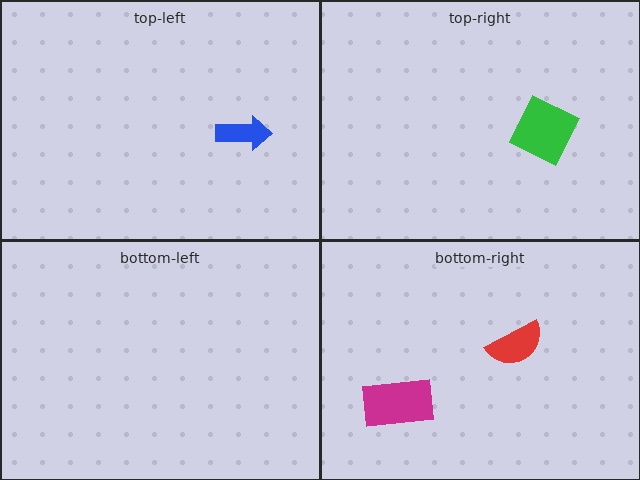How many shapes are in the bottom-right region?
2.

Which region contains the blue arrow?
The top-left region.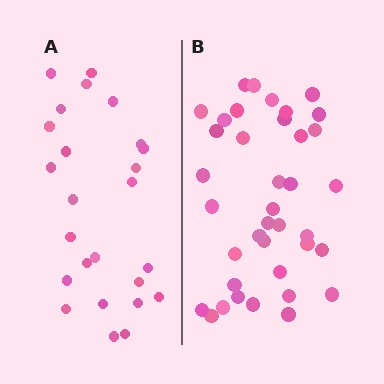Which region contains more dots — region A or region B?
Region B (the right region) has more dots.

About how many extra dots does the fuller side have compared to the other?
Region B has approximately 15 more dots than region A.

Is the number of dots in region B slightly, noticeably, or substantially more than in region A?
Region B has substantially more. The ratio is roughly 1.5 to 1.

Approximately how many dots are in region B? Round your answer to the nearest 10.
About 40 dots. (The exact count is 38, which rounds to 40.)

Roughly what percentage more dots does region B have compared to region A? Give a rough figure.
About 50% more.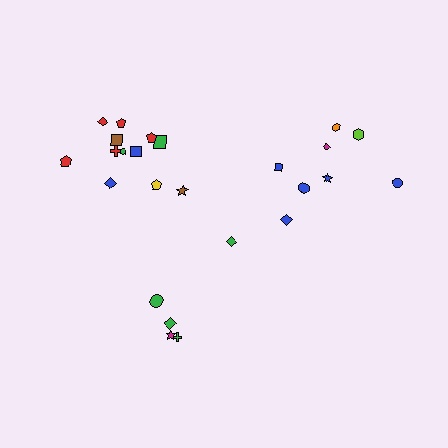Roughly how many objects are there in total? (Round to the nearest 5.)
Roughly 25 objects in total.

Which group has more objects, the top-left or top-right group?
The top-left group.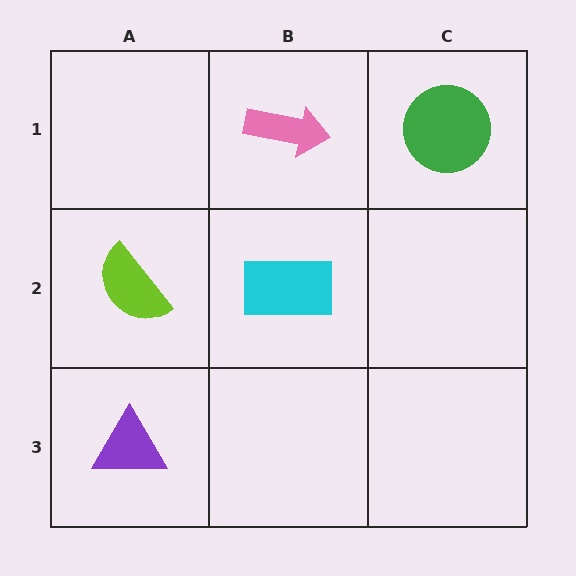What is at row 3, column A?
A purple triangle.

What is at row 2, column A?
A lime semicircle.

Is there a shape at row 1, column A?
No, that cell is empty.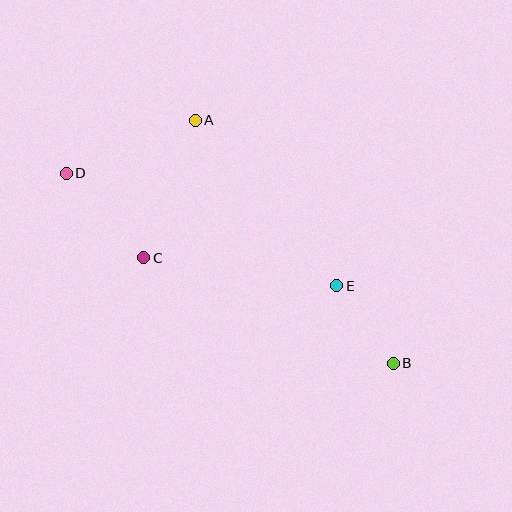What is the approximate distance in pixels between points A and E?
The distance between A and E is approximately 218 pixels.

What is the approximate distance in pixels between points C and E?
The distance between C and E is approximately 195 pixels.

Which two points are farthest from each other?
Points B and D are farthest from each other.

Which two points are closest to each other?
Points B and E are closest to each other.